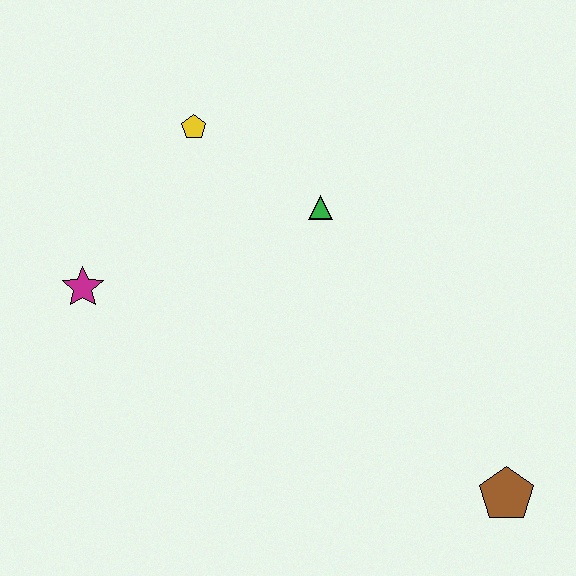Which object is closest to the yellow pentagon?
The green triangle is closest to the yellow pentagon.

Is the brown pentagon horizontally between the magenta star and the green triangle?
No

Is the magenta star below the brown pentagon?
No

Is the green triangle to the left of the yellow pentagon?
No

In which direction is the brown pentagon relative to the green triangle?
The brown pentagon is below the green triangle.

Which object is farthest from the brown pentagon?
The yellow pentagon is farthest from the brown pentagon.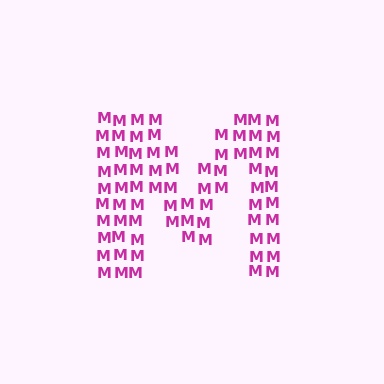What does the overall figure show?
The overall figure shows the letter M.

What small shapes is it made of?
It is made of small letter M's.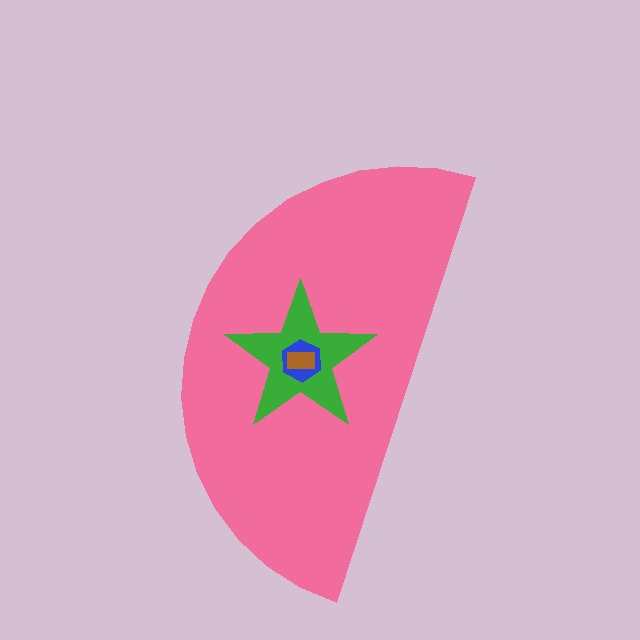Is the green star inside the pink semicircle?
Yes.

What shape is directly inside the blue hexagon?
The brown rectangle.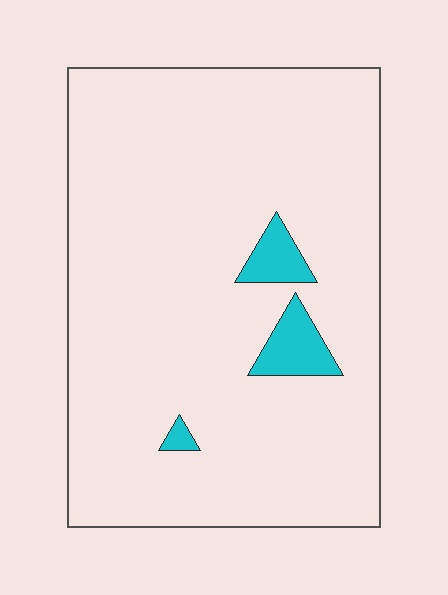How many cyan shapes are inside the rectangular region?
3.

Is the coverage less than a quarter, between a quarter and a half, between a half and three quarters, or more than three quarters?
Less than a quarter.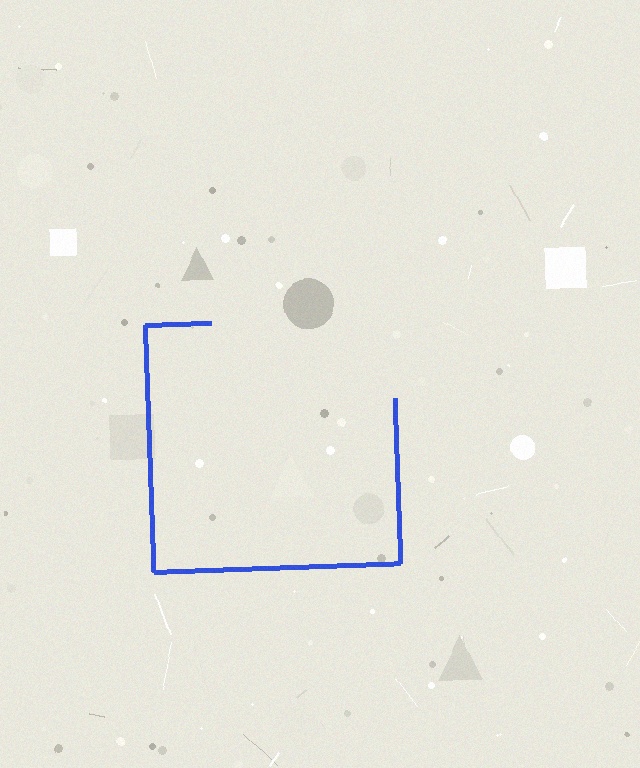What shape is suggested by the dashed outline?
The dashed outline suggests a square.